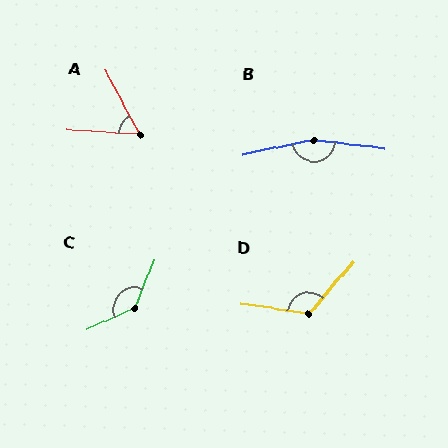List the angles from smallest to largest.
A (59°), D (122°), C (136°), B (162°).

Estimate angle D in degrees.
Approximately 122 degrees.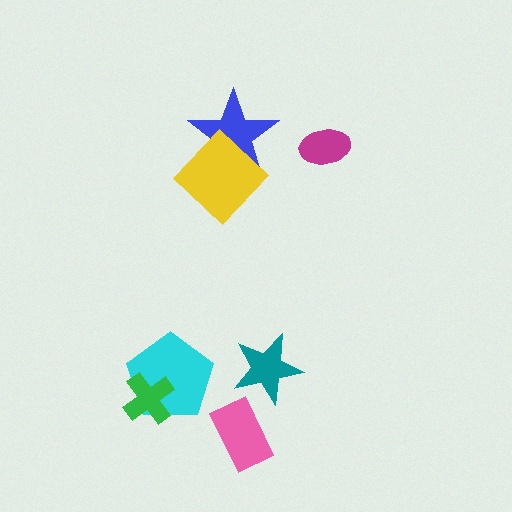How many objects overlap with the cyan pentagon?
1 object overlaps with the cyan pentagon.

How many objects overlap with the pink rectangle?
0 objects overlap with the pink rectangle.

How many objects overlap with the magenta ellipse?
0 objects overlap with the magenta ellipse.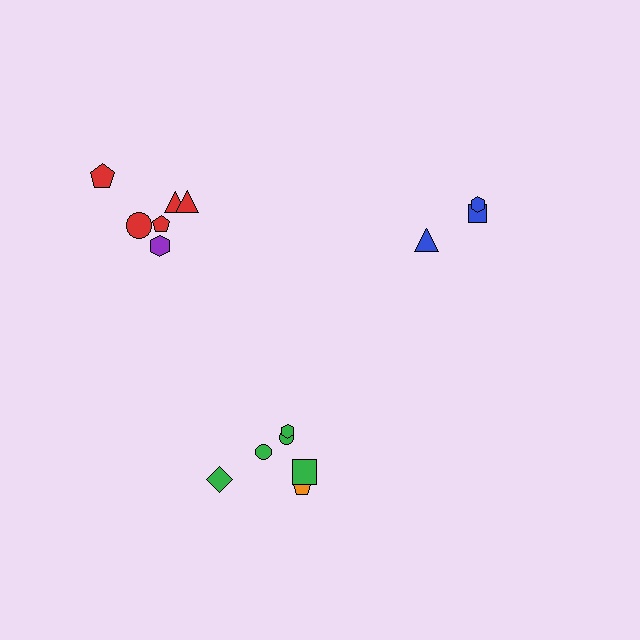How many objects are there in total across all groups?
There are 15 objects.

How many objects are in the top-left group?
There are 6 objects.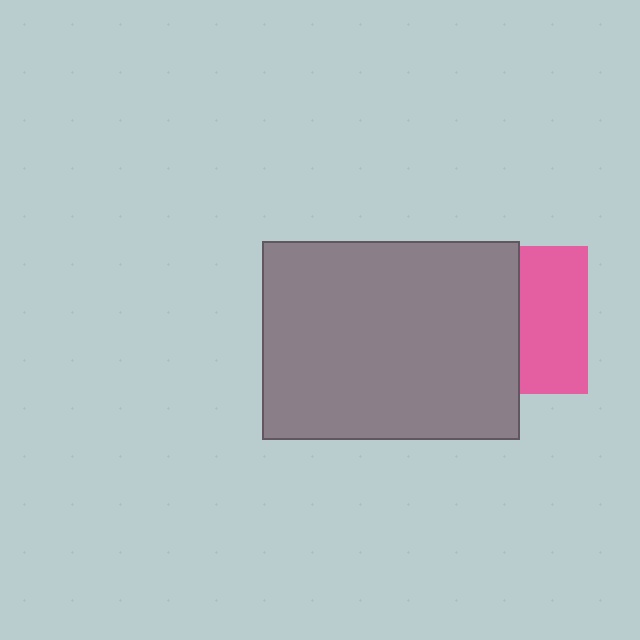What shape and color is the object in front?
The object in front is a gray rectangle.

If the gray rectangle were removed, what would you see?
You would see the complete pink square.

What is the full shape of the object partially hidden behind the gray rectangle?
The partially hidden object is a pink square.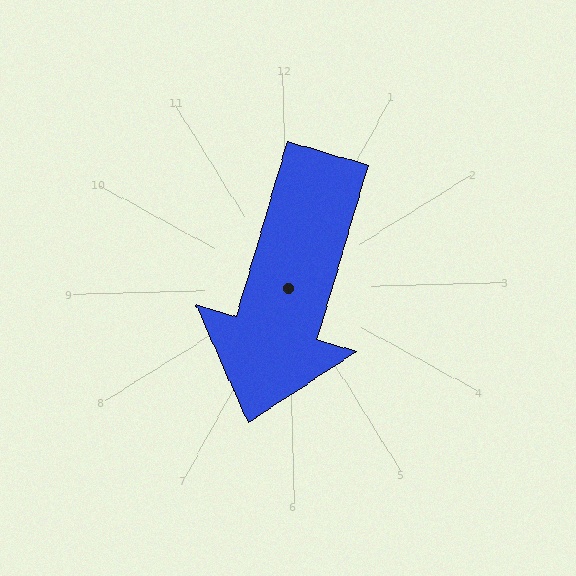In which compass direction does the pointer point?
South.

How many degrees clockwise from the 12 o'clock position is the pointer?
Approximately 198 degrees.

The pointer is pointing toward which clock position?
Roughly 7 o'clock.